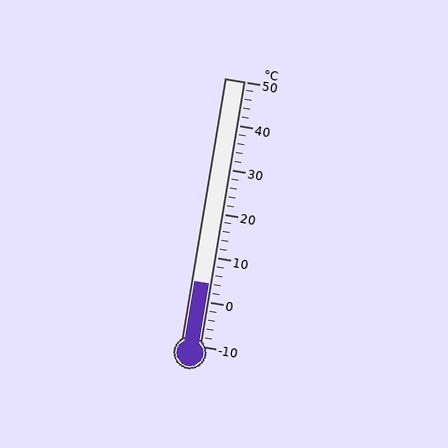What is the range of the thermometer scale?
The thermometer scale ranges from -10°C to 50°C.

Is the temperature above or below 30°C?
The temperature is below 30°C.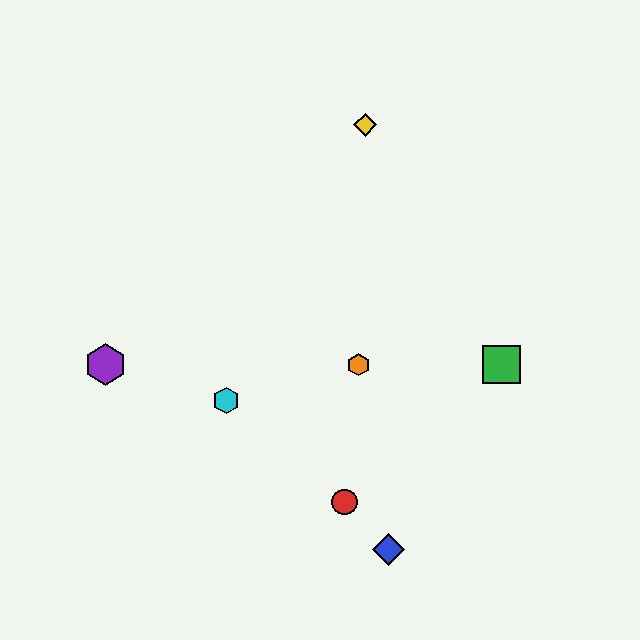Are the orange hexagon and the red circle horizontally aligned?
No, the orange hexagon is at y≈365 and the red circle is at y≈502.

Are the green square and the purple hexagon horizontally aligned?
Yes, both are at y≈365.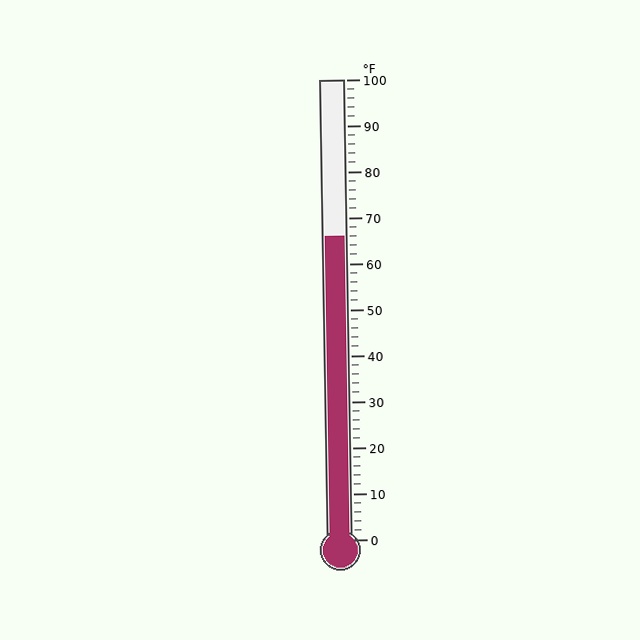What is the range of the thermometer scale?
The thermometer scale ranges from 0°F to 100°F.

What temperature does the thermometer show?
The thermometer shows approximately 66°F.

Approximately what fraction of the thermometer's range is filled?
The thermometer is filled to approximately 65% of its range.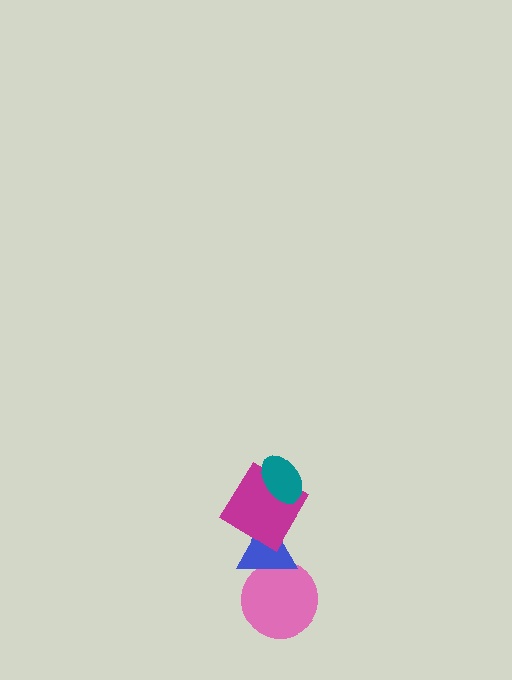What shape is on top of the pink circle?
The blue triangle is on top of the pink circle.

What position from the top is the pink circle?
The pink circle is 4th from the top.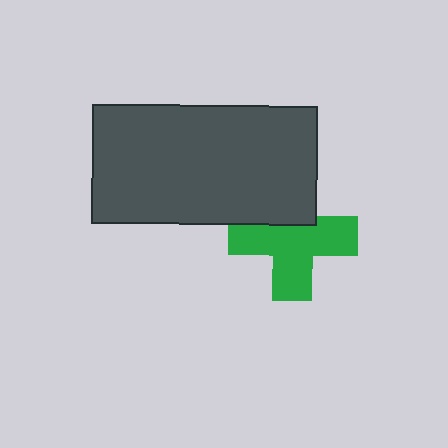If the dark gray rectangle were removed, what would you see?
You would see the complete green cross.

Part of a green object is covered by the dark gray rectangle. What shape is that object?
It is a cross.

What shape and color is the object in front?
The object in front is a dark gray rectangle.